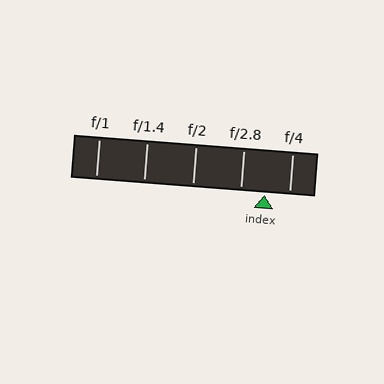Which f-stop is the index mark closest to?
The index mark is closest to f/4.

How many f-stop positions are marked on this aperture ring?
There are 5 f-stop positions marked.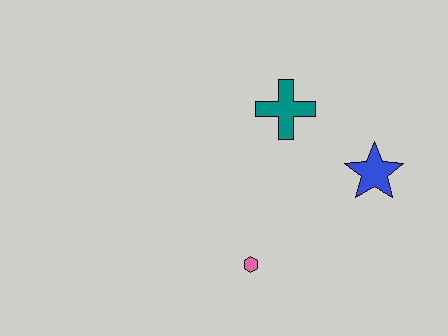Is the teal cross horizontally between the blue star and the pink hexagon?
Yes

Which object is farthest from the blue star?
The pink hexagon is farthest from the blue star.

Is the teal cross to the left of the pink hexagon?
No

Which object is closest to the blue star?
The teal cross is closest to the blue star.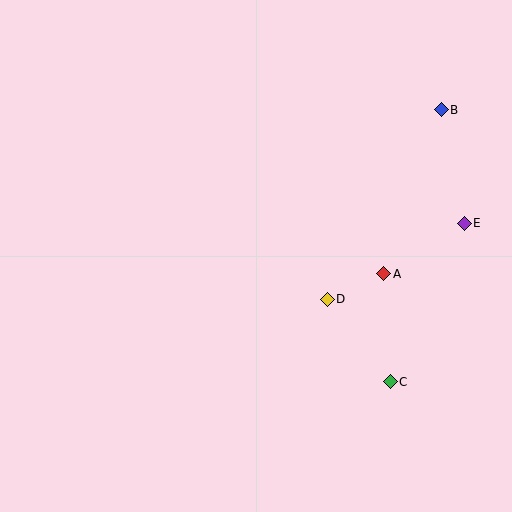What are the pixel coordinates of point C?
Point C is at (390, 382).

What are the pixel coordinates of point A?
Point A is at (384, 274).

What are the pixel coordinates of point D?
Point D is at (327, 299).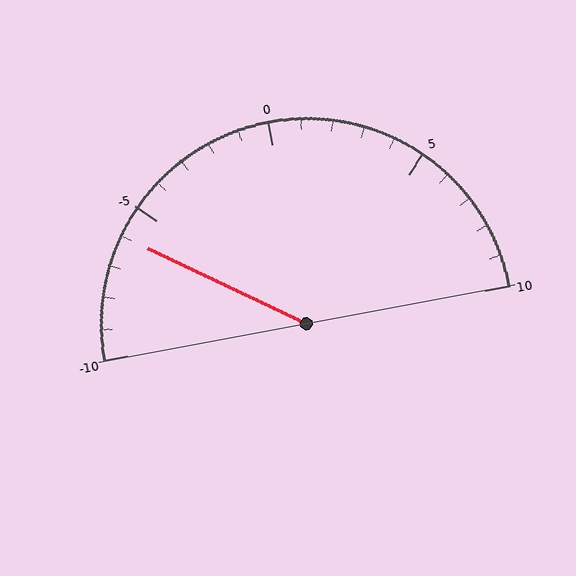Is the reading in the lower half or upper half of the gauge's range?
The reading is in the lower half of the range (-10 to 10).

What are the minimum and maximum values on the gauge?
The gauge ranges from -10 to 10.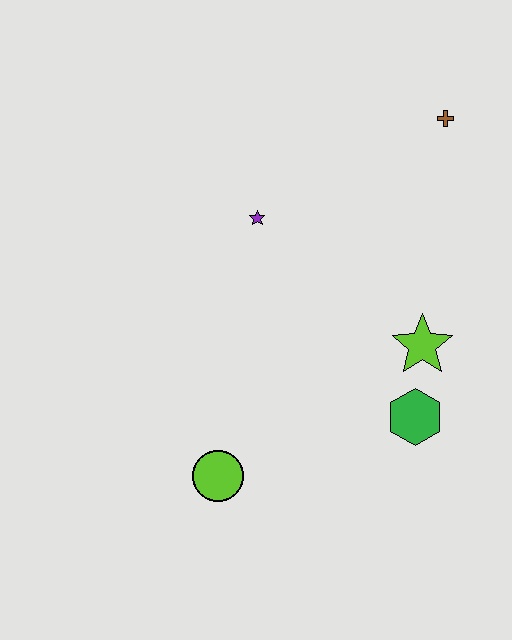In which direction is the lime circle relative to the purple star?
The lime circle is below the purple star.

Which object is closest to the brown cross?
The purple star is closest to the brown cross.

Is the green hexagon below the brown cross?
Yes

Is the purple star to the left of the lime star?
Yes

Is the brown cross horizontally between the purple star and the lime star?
No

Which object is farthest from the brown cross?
The lime circle is farthest from the brown cross.